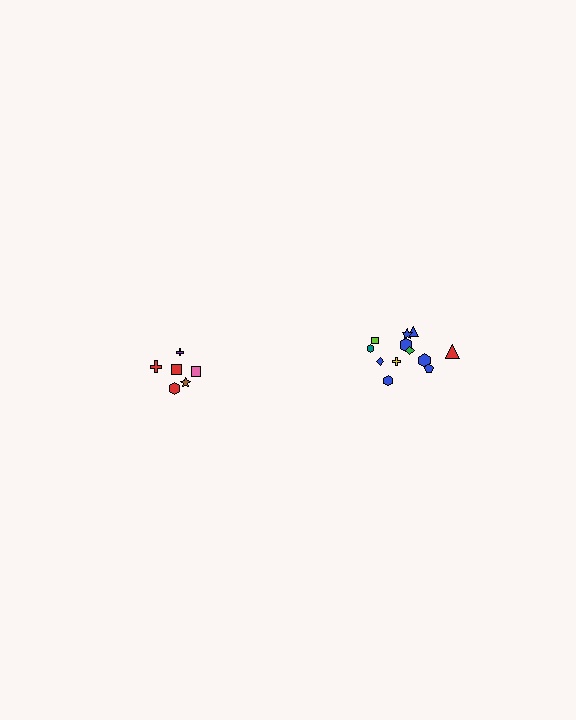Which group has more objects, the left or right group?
The right group.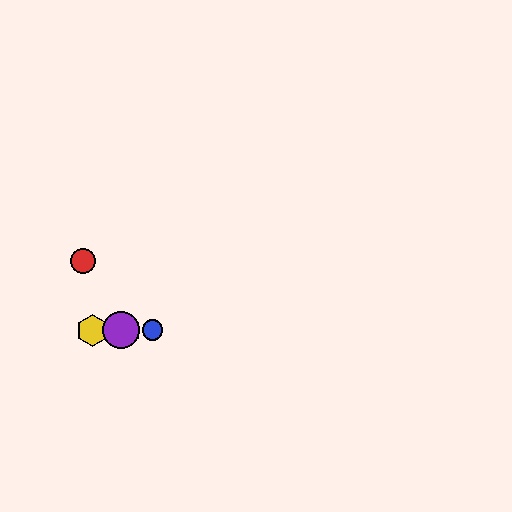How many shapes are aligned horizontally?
4 shapes (the blue circle, the green hexagon, the yellow hexagon, the purple circle) are aligned horizontally.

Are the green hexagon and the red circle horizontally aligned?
No, the green hexagon is at y≈330 and the red circle is at y≈261.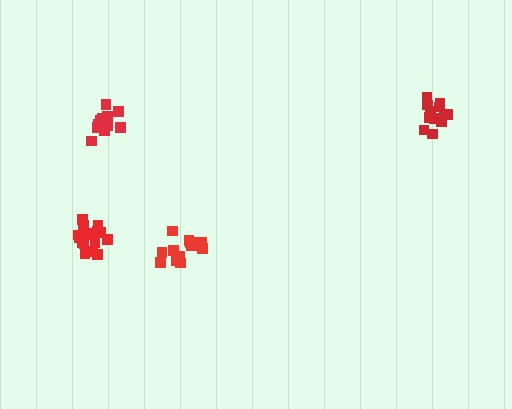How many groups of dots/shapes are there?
There are 4 groups.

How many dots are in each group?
Group 1: 13 dots, Group 2: 13 dots, Group 3: 17 dots, Group 4: 12 dots (55 total).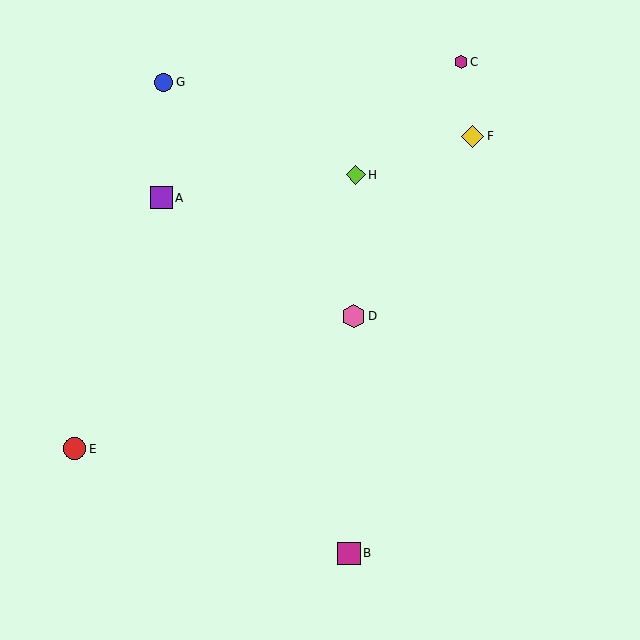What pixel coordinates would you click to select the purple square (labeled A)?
Click at (161, 198) to select the purple square A.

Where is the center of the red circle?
The center of the red circle is at (75, 449).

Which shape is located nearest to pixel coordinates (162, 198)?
The purple square (labeled A) at (161, 198) is nearest to that location.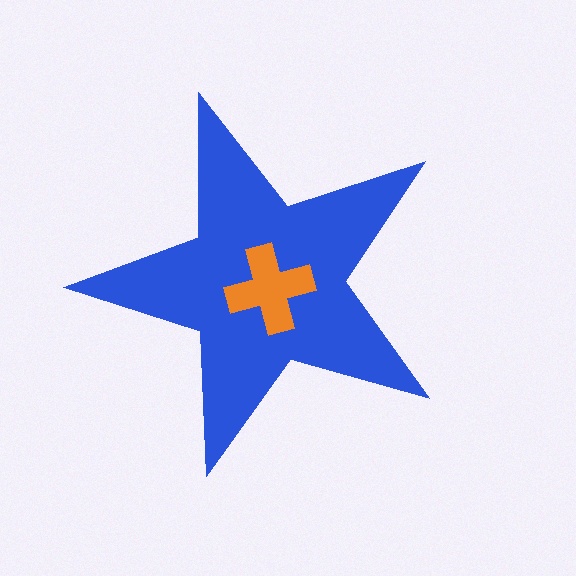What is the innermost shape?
The orange cross.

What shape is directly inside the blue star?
The orange cross.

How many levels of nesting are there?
2.